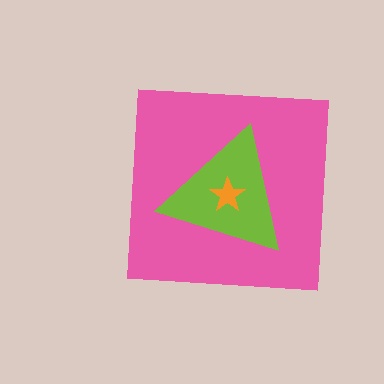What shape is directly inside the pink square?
The lime triangle.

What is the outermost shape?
The pink square.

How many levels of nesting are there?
3.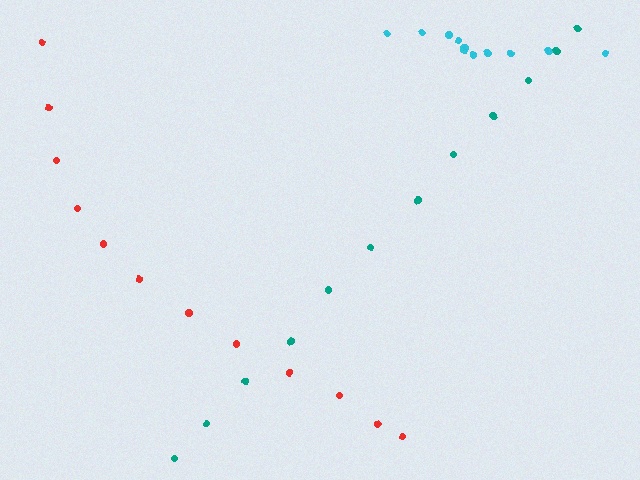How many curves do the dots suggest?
There are 3 distinct paths.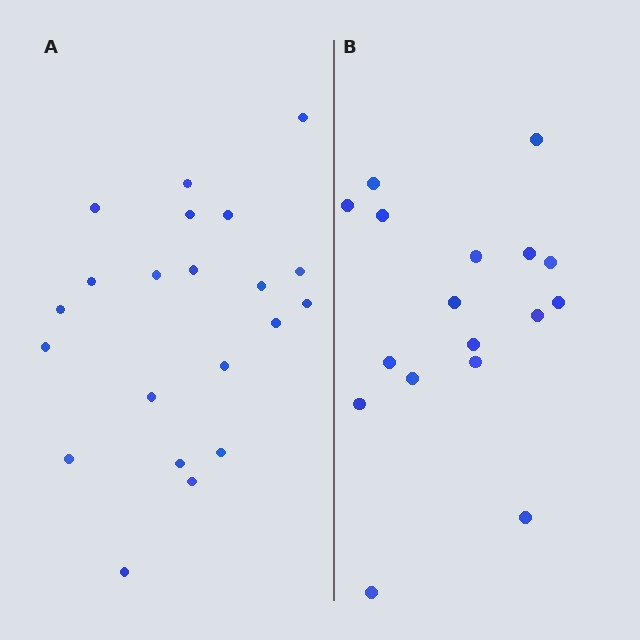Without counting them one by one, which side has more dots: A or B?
Region A (the left region) has more dots.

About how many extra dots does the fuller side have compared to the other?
Region A has about 4 more dots than region B.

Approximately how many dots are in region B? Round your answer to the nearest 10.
About 20 dots. (The exact count is 17, which rounds to 20.)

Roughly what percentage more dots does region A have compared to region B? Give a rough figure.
About 25% more.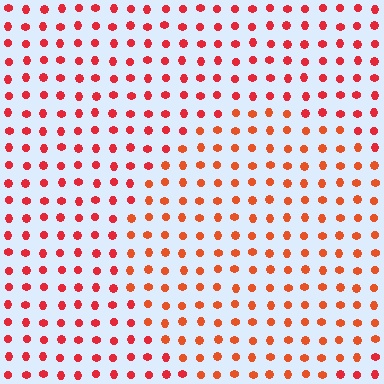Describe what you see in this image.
The image is filled with small red elements in a uniform arrangement. A circle-shaped region is visible where the elements are tinted to a slightly different hue, forming a subtle color boundary.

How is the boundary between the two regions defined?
The boundary is defined purely by a slight shift in hue (about 20 degrees). Spacing, size, and orientation are identical on both sides.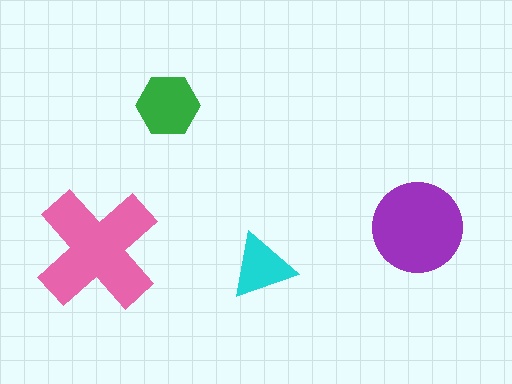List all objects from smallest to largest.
The cyan triangle, the green hexagon, the purple circle, the pink cross.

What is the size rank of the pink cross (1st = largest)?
1st.